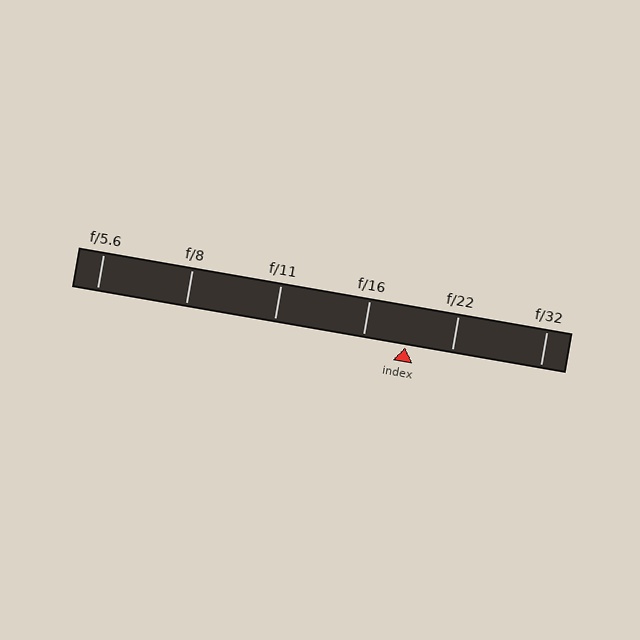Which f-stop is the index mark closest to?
The index mark is closest to f/16.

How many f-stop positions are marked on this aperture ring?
There are 6 f-stop positions marked.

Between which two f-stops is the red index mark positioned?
The index mark is between f/16 and f/22.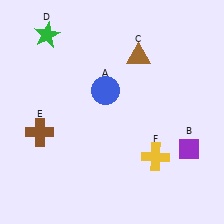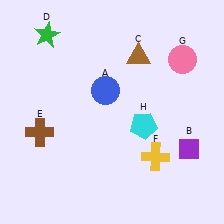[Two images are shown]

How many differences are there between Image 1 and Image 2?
There are 2 differences between the two images.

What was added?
A pink circle (G), a cyan pentagon (H) were added in Image 2.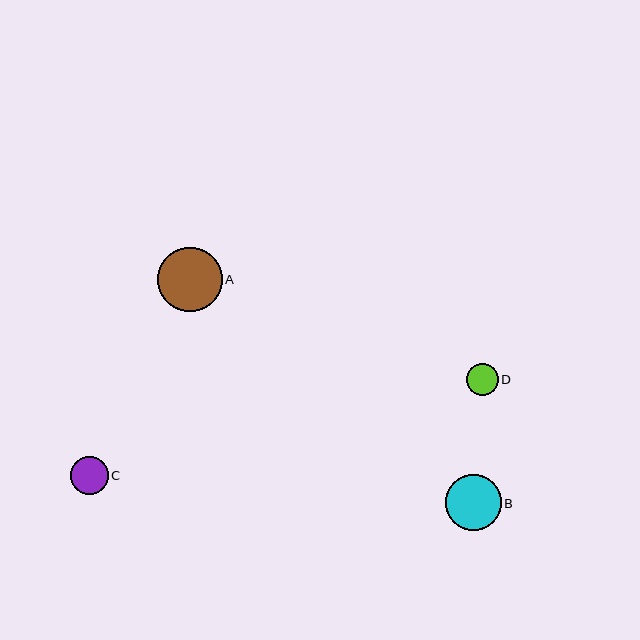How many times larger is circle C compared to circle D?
Circle C is approximately 1.2 times the size of circle D.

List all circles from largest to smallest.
From largest to smallest: A, B, C, D.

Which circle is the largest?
Circle A is the largest with a size of approximately 64 pixels.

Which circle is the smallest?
Circle D is the smallest with a size of approximately 32 pixels.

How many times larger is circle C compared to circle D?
Circle C is approximately 1.2 times the size of circle D.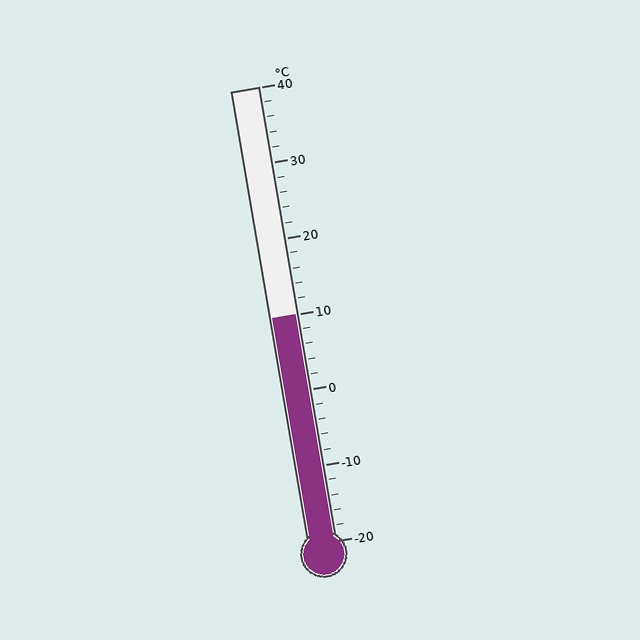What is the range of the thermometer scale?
The thermometer scale ranges from -20°C to 40°C.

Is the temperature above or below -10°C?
The temperature is above -10°C.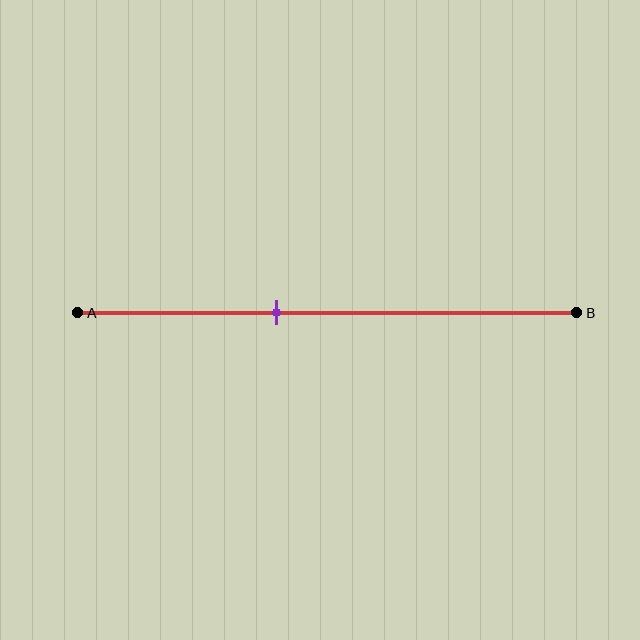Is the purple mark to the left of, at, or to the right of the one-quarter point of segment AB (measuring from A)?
The purple mark is to the right of the one-quarter point of segment AB.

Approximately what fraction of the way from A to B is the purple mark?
The purple mark is approximately 40% of the way from A to B.